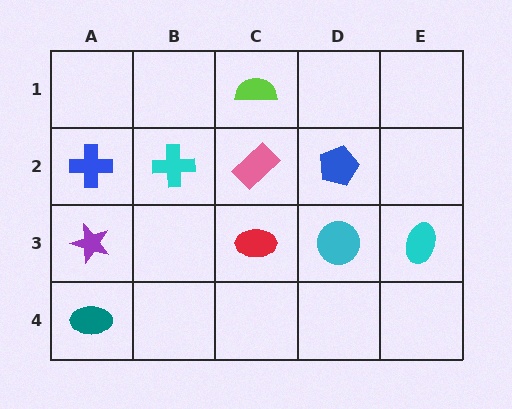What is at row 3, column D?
A cyan circle.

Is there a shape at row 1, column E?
No, that cell is empty.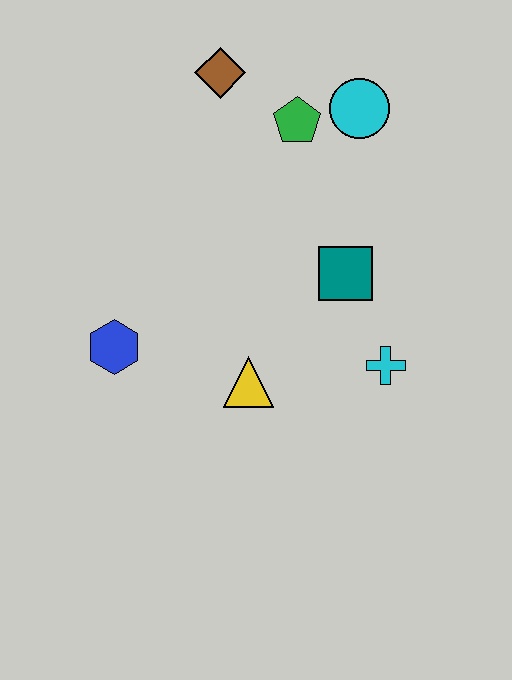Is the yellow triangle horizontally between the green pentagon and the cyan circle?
No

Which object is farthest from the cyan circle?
The blue hexagon is farthest from the cyan circle.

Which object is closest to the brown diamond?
The green pentagon is closest to the brown diamond.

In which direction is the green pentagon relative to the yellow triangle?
The green pentagon is above the yellow triangle.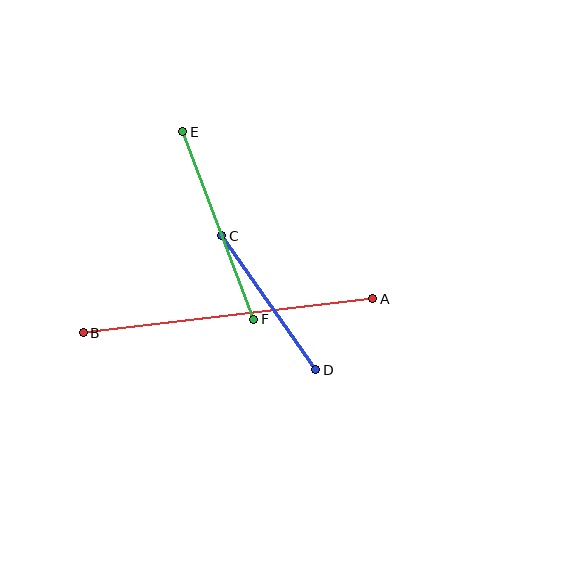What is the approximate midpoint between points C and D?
The midpoint is at approximately (269, 303) pixels.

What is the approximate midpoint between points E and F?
The midpoint is at approximately (218, 225) pixels.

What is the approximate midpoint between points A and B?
The midpoint is at approximately (228, 316) pixels.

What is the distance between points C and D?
The distance is approximately 164 pixels.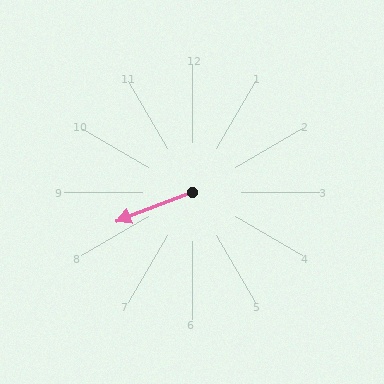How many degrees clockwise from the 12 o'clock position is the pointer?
Approximately 249 degrees.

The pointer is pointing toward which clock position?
Roughly 8 o'clock.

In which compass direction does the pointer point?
West.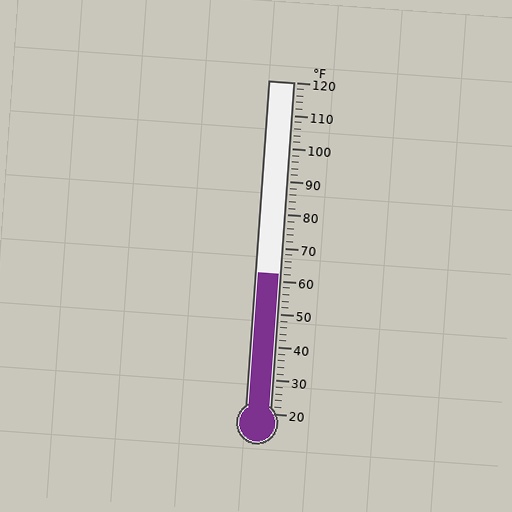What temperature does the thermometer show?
The thermometer shows approximately 62°F.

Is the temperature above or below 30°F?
The temperature is above 30°F.